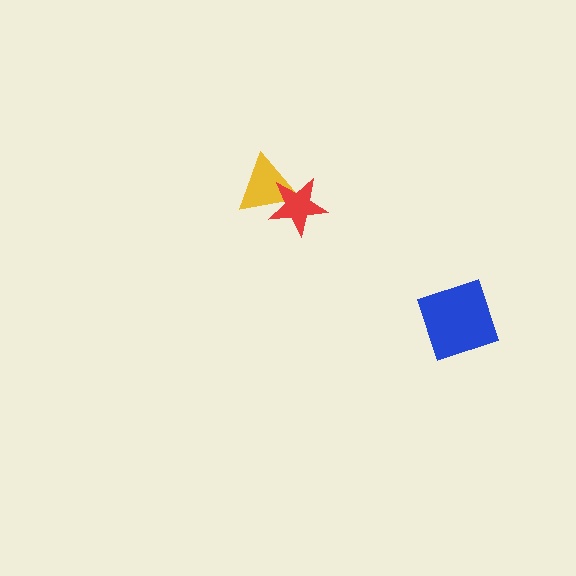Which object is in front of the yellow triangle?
The red star is in front of the yellow triangle.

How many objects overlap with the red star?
1 object overlaps with the red star.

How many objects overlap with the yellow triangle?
1 object overlaps with the yellow triangle.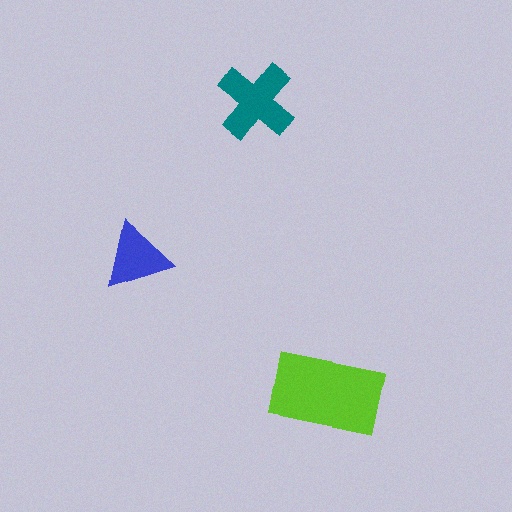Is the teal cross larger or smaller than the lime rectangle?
Smaller.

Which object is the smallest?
The blue triangle.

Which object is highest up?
The teal cross is topmost.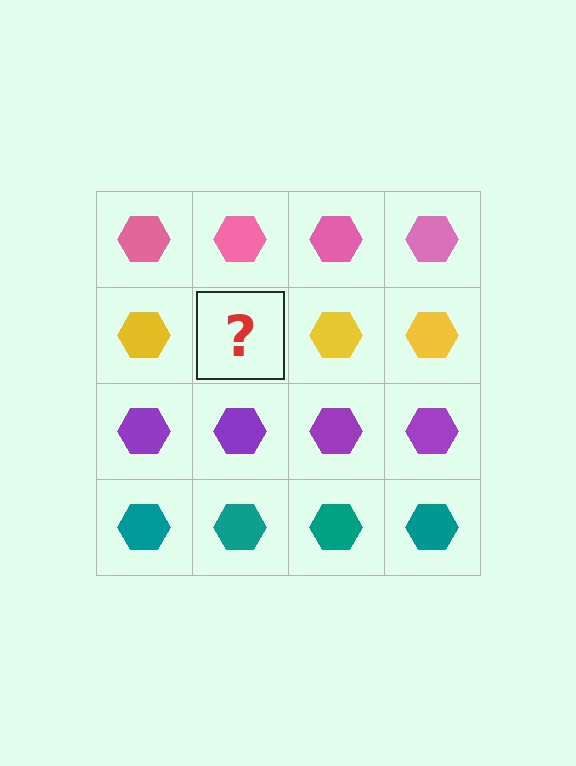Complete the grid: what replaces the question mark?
The question mark should be replaced with a yellow hexagon.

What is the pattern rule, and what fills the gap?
The rule is that each row has a consistent color. The gap should be filled with a yellow hexagon.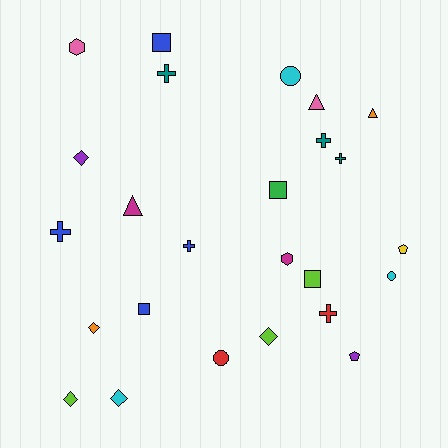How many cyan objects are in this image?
There are 3 cyan objects.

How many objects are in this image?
There are 25 objects.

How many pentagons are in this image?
There are 2 pentagons.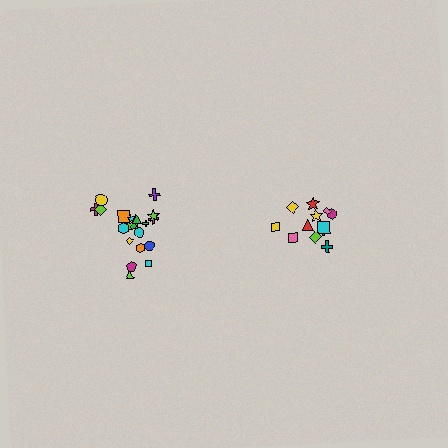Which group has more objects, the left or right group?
The left group.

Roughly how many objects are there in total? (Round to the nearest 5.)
Roughly 35 objects in total.